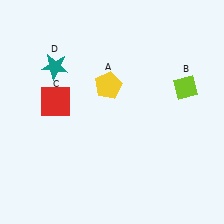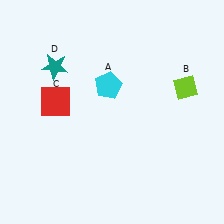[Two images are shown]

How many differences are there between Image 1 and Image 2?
There is 1 difference between the two images.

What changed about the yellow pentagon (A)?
In Image 1, A is yellow. In Image 2, it changed to cyan.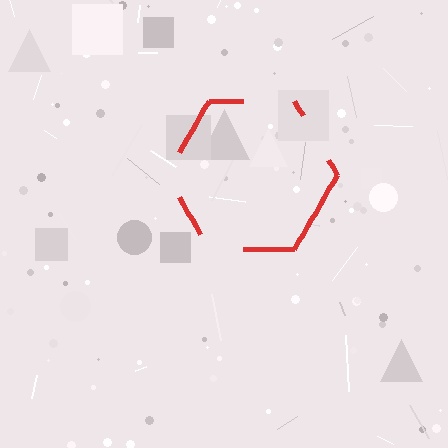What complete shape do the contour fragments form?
The contour fragments form a hexagon.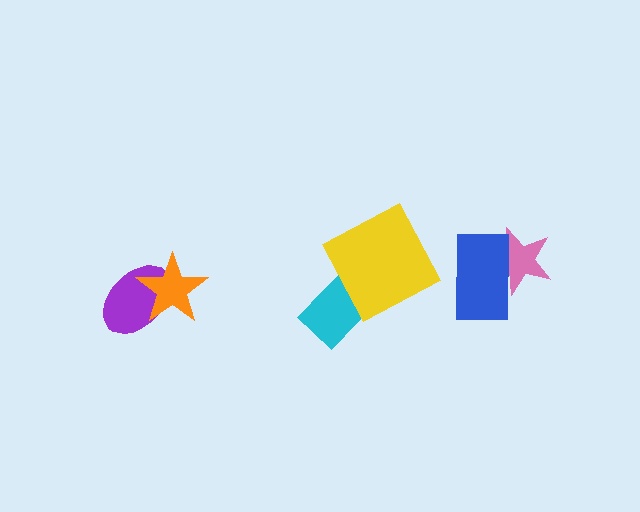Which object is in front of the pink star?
The blue rectangle is in front of the pink star.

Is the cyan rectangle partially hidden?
Yes, it is partially covered by another shape.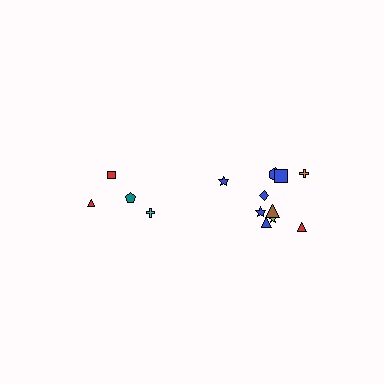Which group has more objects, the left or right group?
The right group.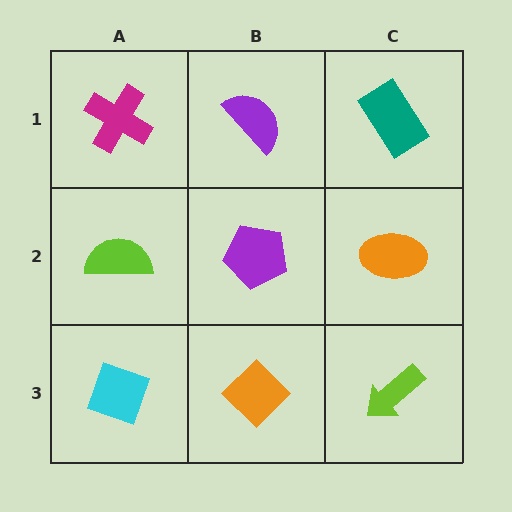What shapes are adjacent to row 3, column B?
A purple pentagon (row 2, column B), a cyan diamond (row 3, column A), a lime arrow (row 3, column C).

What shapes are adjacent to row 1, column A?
A lime semicircle (row 2, column A), a purple semicircle (row 1, column B).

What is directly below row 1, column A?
A lime semicircle.